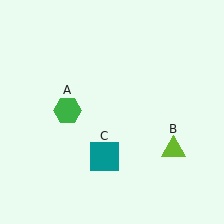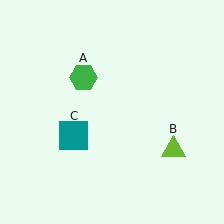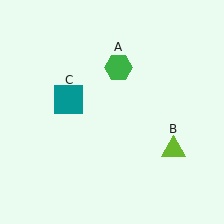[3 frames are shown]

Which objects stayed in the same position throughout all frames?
Lime triangle (object B) remained stationary.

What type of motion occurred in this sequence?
The green hexagon (object A), teal square (object C) rotated clockwise around the center of the scene.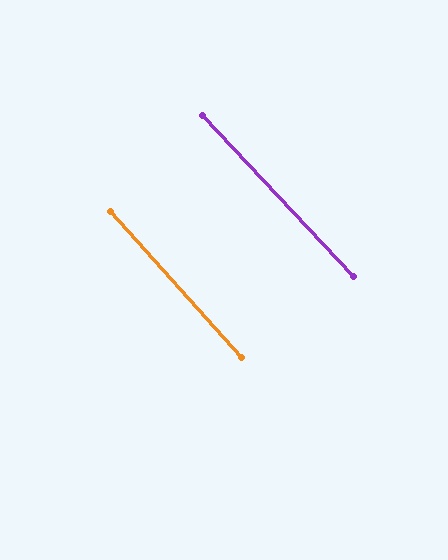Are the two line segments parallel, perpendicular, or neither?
Parallel — their directions differ by only 1.3°.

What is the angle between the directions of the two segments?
Approximately 1 degree.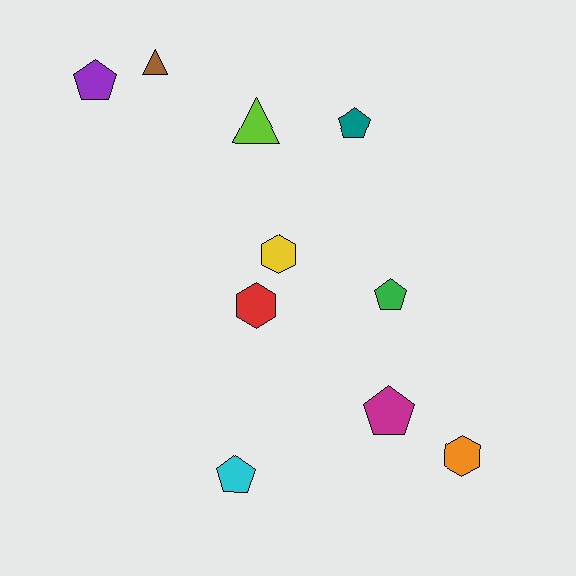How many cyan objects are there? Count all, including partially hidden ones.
There is 1 cyan object.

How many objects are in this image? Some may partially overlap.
There are 10 objects.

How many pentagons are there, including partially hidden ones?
There are 5 pentagons.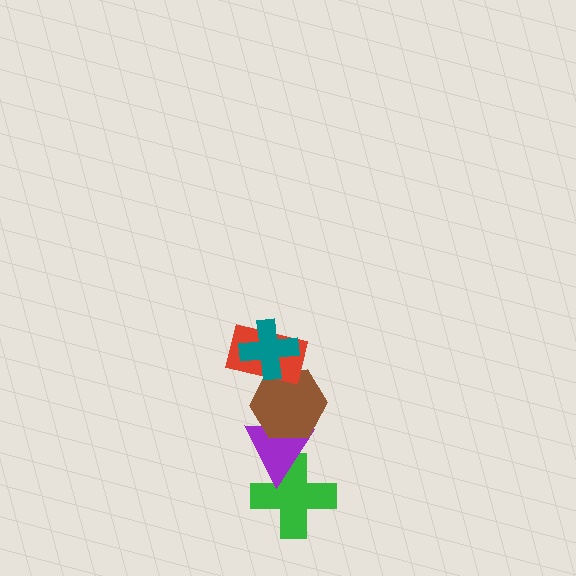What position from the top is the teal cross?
The teal cross is 1st from the top.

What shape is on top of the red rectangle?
The teal cross is on top of the red rectangle.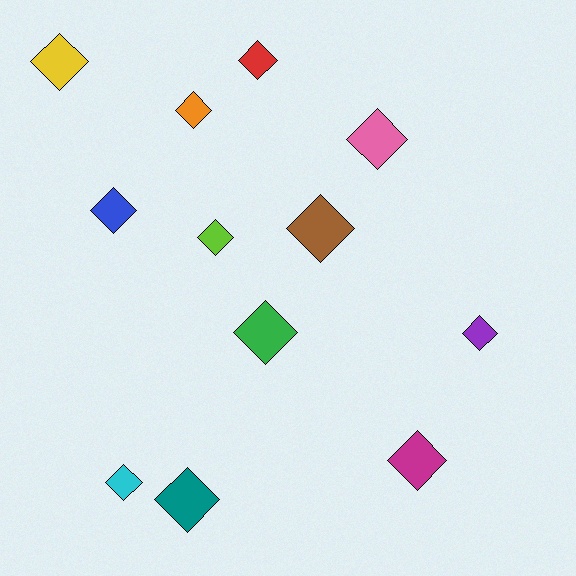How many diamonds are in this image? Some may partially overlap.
There are 12 diamonds.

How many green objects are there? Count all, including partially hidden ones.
There is 1 green object.